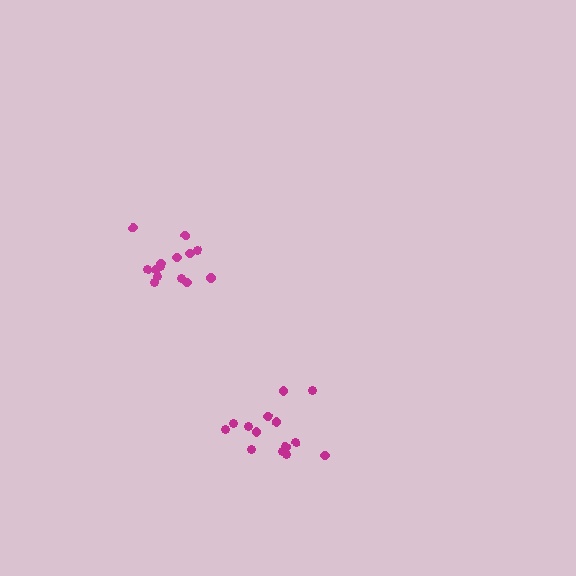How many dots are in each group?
Group 1: 14 dots, Group 2: 14 dots (28 total).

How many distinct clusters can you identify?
There are 2 distinct clusters.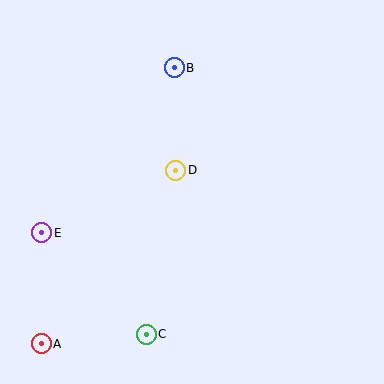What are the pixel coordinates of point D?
Point D is at (176, 170).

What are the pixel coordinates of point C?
Point C is at (146, 334).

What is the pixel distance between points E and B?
The distance between E and B is 211 pixels.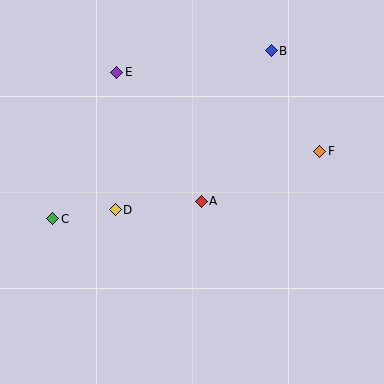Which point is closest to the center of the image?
Point A at (201, 201) is closest to the center.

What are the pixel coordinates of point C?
Point C is at (53, 219).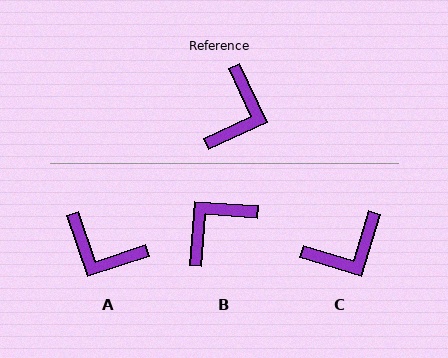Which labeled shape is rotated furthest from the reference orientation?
B, about 151 degrees away.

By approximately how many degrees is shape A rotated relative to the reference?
Approximately 96 degrees clockwise.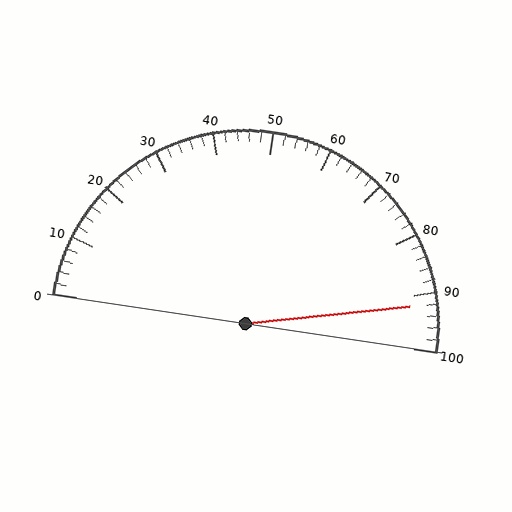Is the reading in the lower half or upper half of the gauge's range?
The reading is in the upper half of the range (0 to 100).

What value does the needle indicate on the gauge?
The needle indicates approximately 92.